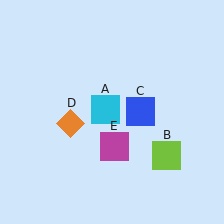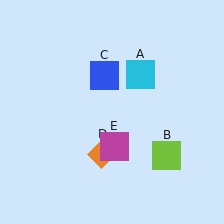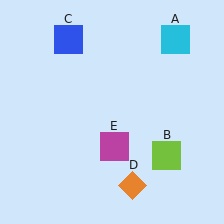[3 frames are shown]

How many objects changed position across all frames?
3 objects changed position: cyan square (object A), blue square (object C), orange diamond (object D).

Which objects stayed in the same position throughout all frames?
Lime square (object B) and magenta square (object E) remained stationary.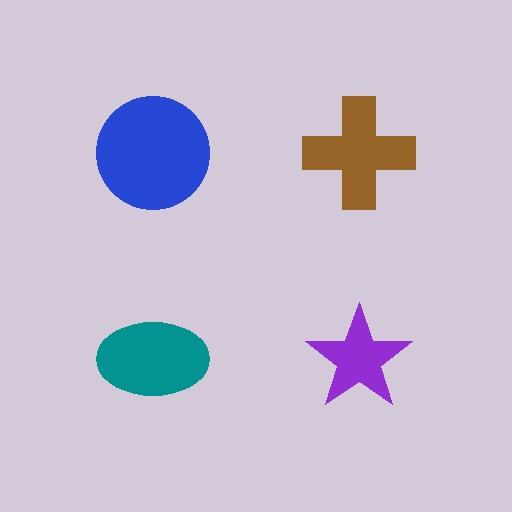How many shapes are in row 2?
2 shapes.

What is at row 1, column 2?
A brown cross.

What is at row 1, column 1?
A blue circle.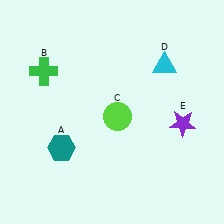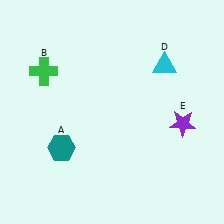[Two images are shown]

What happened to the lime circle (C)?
The lime circle (C) was removed in Image 2. It was in the bottom-right area of Image 1.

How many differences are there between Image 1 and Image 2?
There is 1 difference between the two images.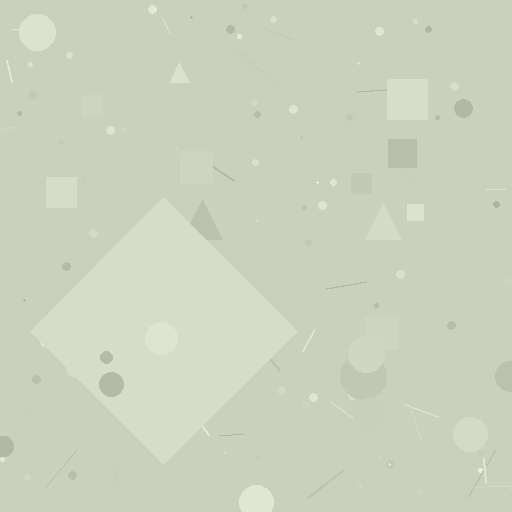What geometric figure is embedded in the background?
A diamond is embedded in the background.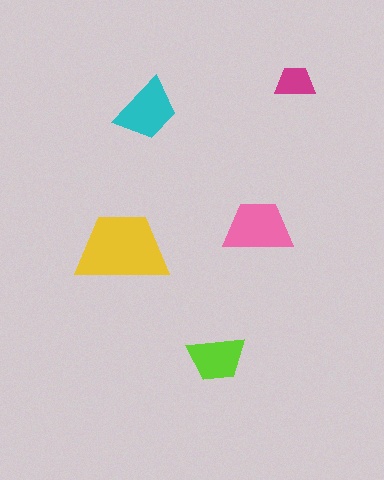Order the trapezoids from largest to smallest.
the yellow one, the pink one, the cyan one, the lime one, the magenta one.